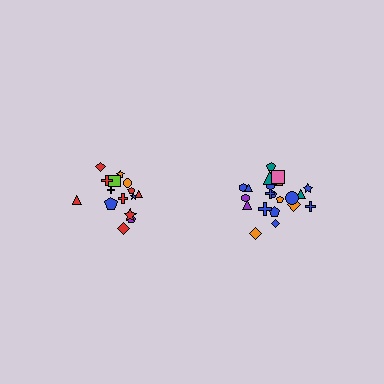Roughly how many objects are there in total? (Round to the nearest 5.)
Roughly 35 objects in total.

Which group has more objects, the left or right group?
The right group.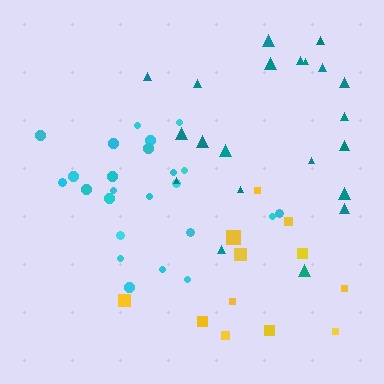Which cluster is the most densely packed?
Cyan.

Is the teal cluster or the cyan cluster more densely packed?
Cyan.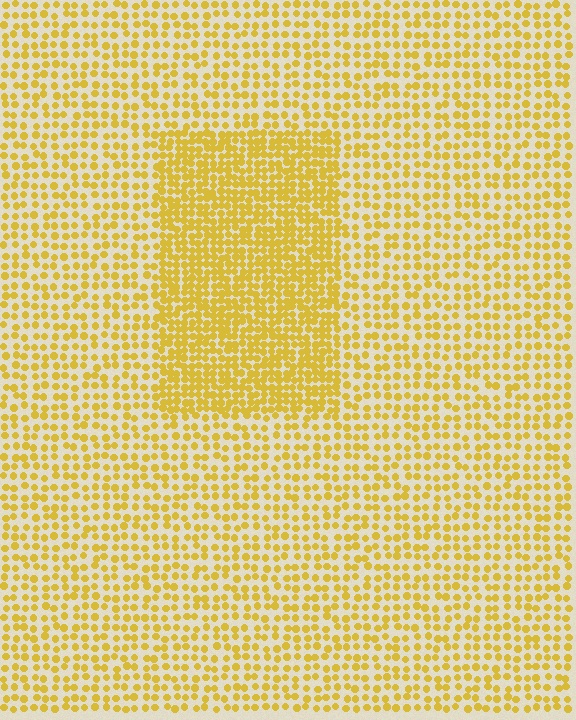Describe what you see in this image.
The image contains small yellow elements arranged at two different densities. A rectangle-shaped region is visible where the elements are more densely packed than the surrounding area.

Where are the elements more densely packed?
The elements are more densely packed inside the rectangle boundary.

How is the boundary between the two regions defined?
The boundary is defined by a change in element density (approximately 1.9x ratio). All elements are the same color, size, and shape.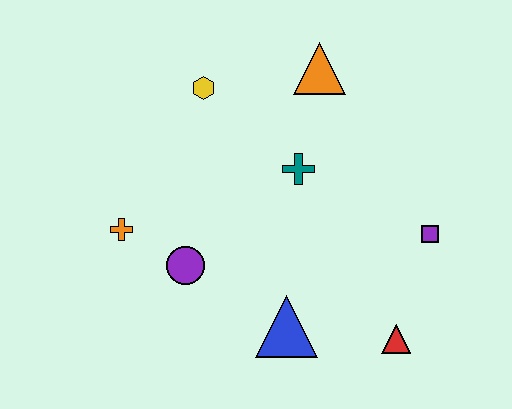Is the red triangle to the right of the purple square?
No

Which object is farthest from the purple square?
The orange cross is farthest from the purple square.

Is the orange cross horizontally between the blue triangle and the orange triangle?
No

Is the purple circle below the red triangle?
No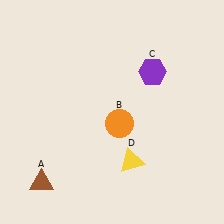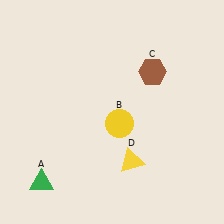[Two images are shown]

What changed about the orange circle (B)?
In Image 1, B is orange. In Image 2, it changed to yellow.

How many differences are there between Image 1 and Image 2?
There are 3 differences between the two images.